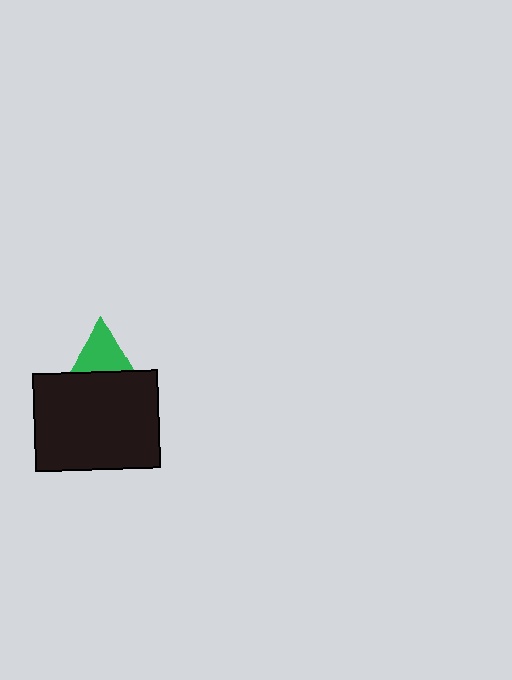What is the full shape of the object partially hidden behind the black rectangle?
The partially hidden object is a green triangle.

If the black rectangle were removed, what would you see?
You would see the complete green triangle.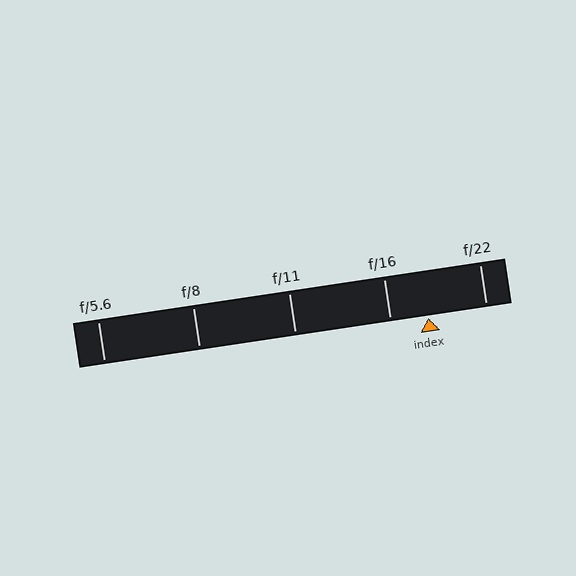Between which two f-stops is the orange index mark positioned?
The index mark is between f/16 and f/22.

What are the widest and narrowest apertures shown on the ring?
The widest aperture shown is f/5.6 and the narrowest is f/22.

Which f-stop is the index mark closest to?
The index mark is closest to f/16.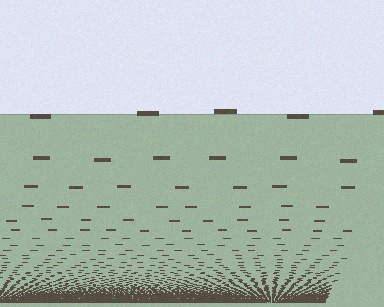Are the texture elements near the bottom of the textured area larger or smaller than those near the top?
Smaller. The gradient is inverted — elements near the bottom are smaller and denser.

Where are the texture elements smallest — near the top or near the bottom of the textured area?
Near the bottom.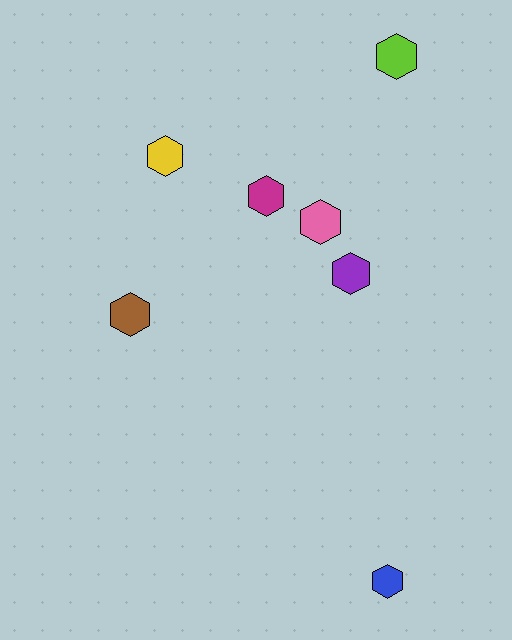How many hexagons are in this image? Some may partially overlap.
There are 7 hexagons.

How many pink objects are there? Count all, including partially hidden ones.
There is 1 pink object.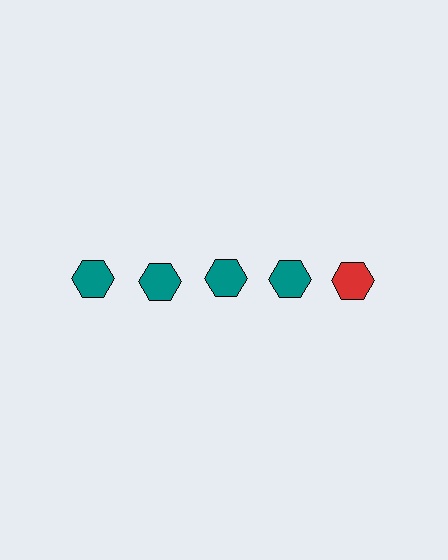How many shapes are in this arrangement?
There are 5 shapes arranged in a grid pattern.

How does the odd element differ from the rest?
It has a different color: red instead of teal.